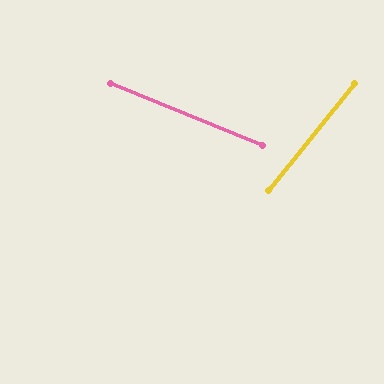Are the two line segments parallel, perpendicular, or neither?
Neither parallel nor perpendicular — they differ by about 73°.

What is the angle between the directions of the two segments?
Approximately 73 degrees.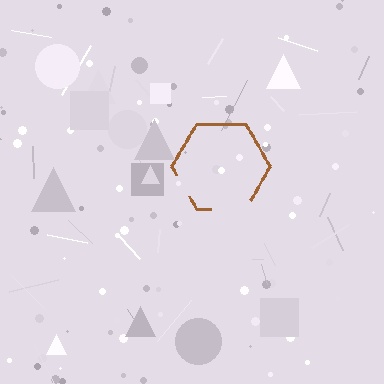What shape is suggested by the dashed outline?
The dashed outline suggests a hexagon.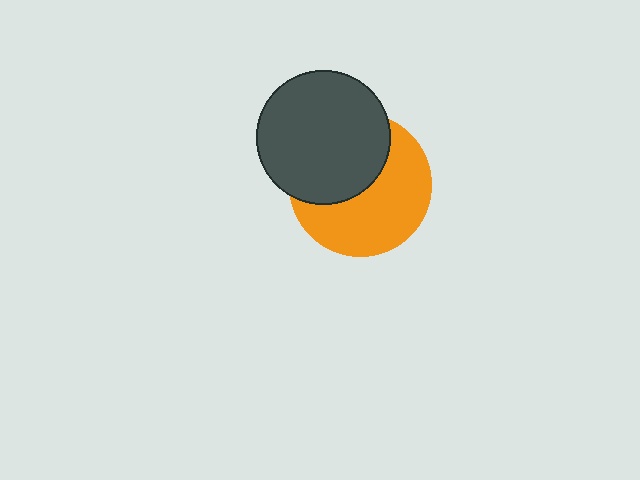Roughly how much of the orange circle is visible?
About half of it is visible (roughly 56%).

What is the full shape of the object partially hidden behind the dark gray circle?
The partially hidden object is an orange circle.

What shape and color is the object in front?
The object in front is a dark gray circle.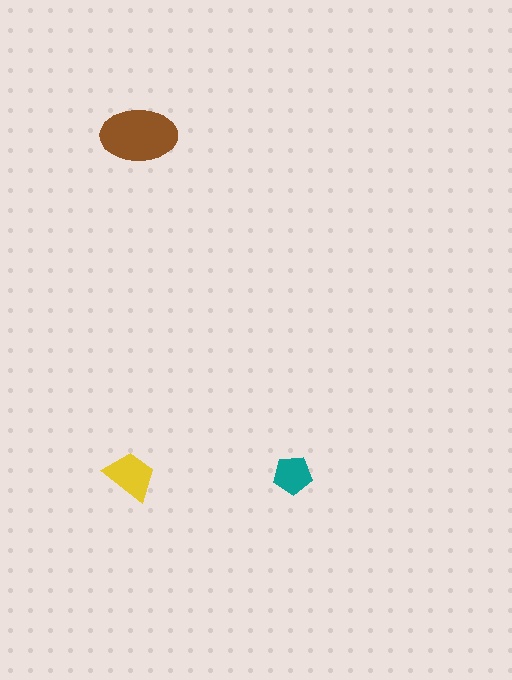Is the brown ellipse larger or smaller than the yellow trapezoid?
Larger.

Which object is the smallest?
The teal pentagon.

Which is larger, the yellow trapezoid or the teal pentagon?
The yellow trapezoid.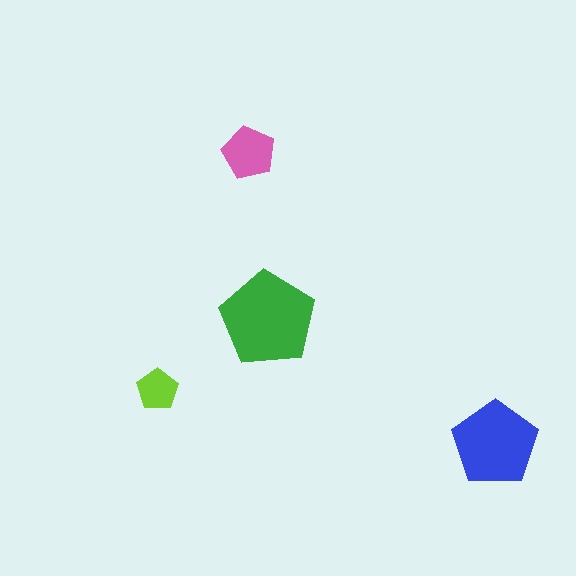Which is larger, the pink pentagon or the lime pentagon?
The pink one.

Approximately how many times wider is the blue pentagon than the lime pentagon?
About 2 times wider.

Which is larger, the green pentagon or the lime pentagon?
The green one.